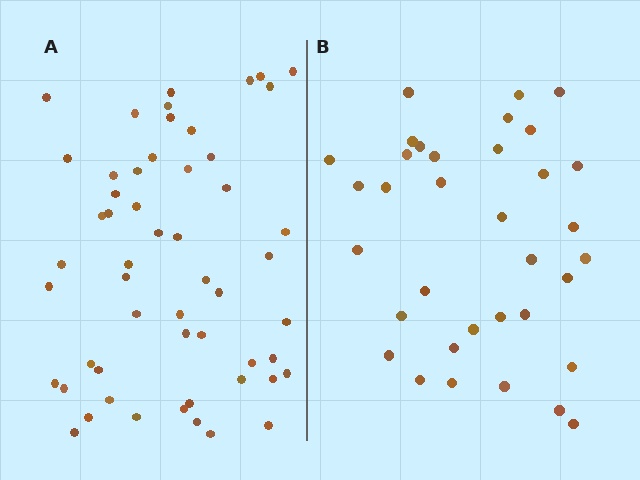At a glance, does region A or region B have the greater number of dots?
Region A (the left region) has more dots.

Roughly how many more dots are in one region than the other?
Region A has approximately 20 more dots than region B.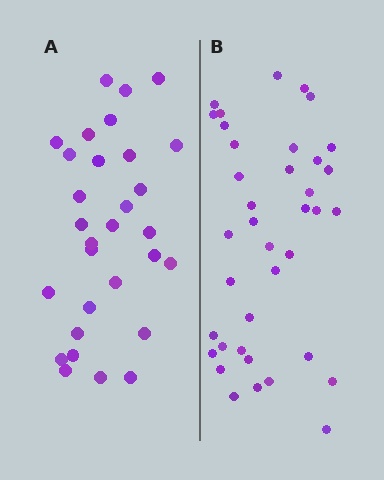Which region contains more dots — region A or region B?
Region B (the right region) has more dots.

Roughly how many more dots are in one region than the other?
Region B has roughly 8 or so more dots than region A.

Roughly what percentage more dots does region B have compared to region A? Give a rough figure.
About 25% more.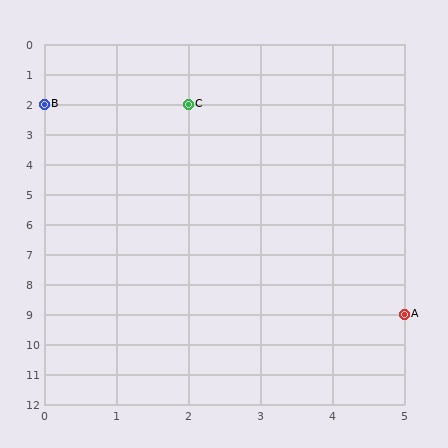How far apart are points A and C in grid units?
Points A and C are 3 columns and 7 rows apart (about 7.6 grid units diagonally).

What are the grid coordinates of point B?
Point B is at grid coordinates (0, 2).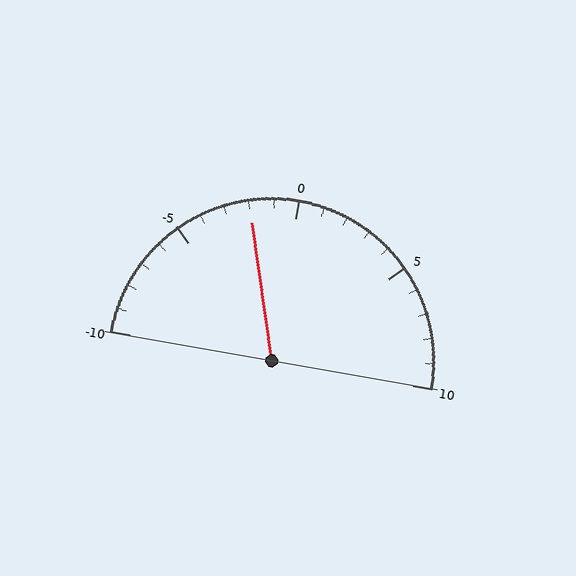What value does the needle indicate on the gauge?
The needle indicates approximately -2.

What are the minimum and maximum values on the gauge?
The gauge ranges from -10 to 10.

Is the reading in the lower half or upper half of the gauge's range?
The reading is in the lower half of the range (-10 to 10).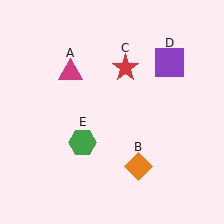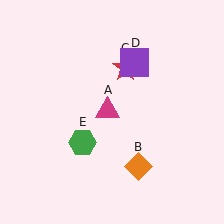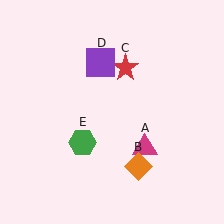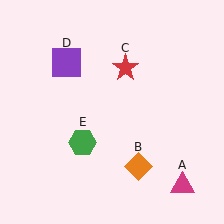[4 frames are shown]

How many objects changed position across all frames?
2 objects changed position: magenta triangle (object A), purple square (object D).